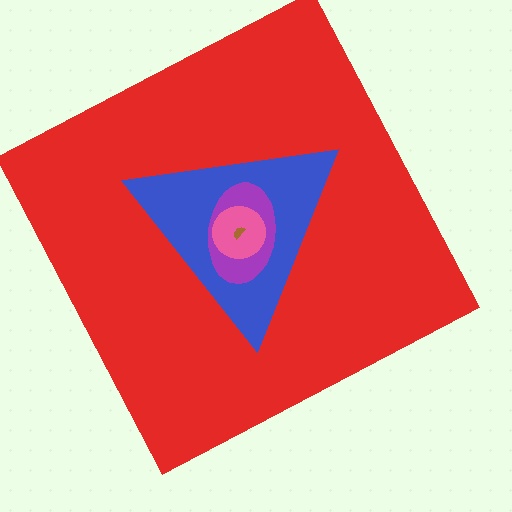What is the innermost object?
The brown semicircle.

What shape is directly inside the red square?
The blue triangle.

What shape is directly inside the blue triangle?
The purple ellipse.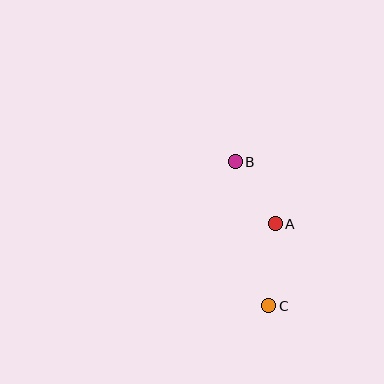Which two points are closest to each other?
Points A and B are closest to each other.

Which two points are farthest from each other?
Points B and C are farthest from each other.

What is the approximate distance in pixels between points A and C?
The distance between A and C is approximately 82 pixels.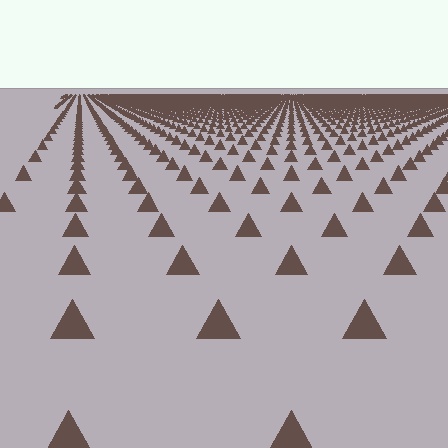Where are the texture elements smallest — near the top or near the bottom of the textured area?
Near the top.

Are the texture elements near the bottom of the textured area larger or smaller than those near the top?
Larger. Near the bottom, elements are closer to the viewer and appear at a bigger on-screen size.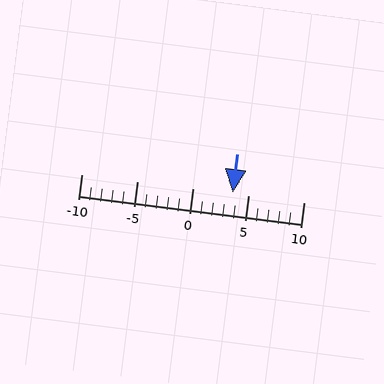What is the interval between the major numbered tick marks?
The major tick marks are spaced 5 units apart.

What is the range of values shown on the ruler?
The ruler shows values from -10 to 10.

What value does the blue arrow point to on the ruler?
The blue arrow points to approximately 4.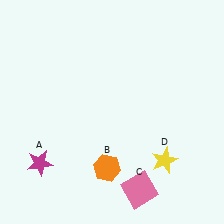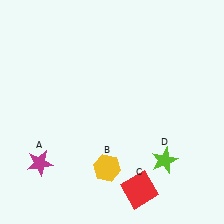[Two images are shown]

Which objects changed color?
B changed from orange to yellow. C changed from pink to red. D changed from yellow to lime.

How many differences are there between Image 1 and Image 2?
There are 3 differences between the two images.